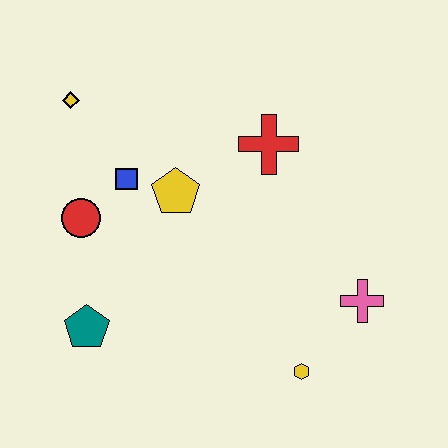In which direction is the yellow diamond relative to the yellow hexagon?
The yellow diamond is above the yellow hexagon.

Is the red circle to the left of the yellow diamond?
No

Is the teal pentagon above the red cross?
No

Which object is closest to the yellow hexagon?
The pink cross is closest to the yellow hexagon.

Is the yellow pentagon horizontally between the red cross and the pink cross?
No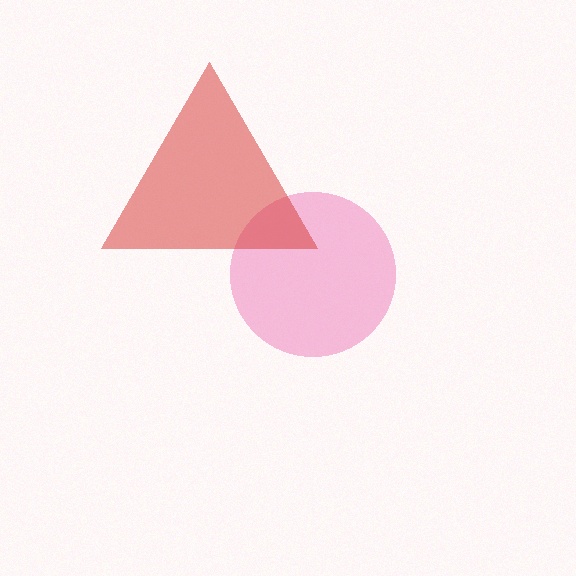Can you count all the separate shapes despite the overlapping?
Yes, there are 2 separate shapes.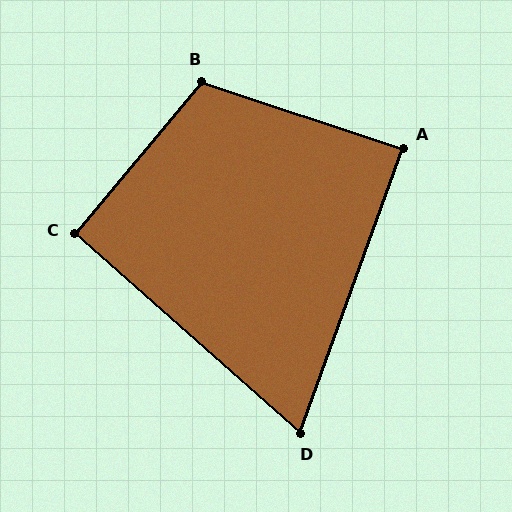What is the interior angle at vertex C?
Approximately 92 degrees (approximately right).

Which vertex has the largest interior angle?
B, at approximately 112 degrees.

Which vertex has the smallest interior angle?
D, at approximately 68 degrees.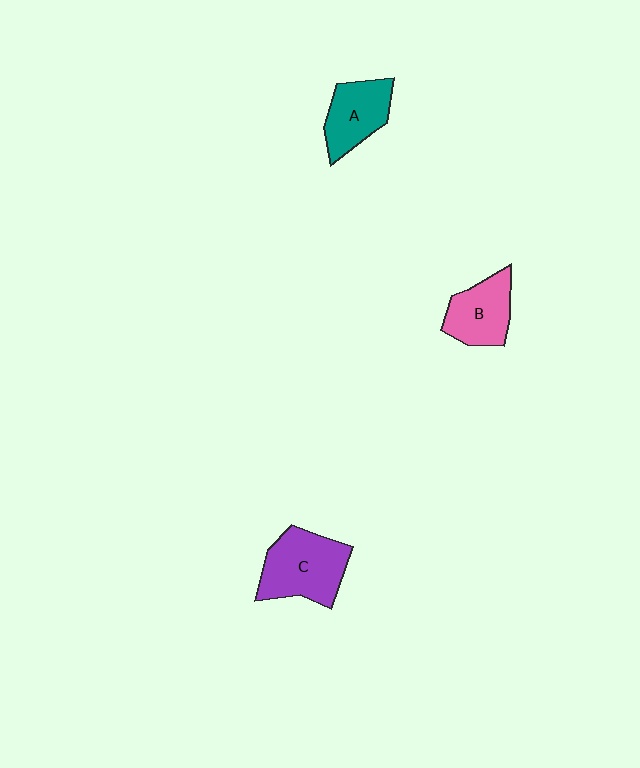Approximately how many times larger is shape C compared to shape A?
Approximately 1.4 times.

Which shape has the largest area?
Shape C (purple).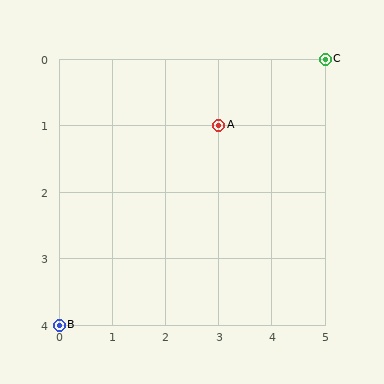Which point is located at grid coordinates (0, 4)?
Point B is at (0, 4).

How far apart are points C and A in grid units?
Points C and A are 2 columns and 1 row apart (about 2.2 grid units diagonally).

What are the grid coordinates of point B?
Point B is at grid coordinates (0, 4).